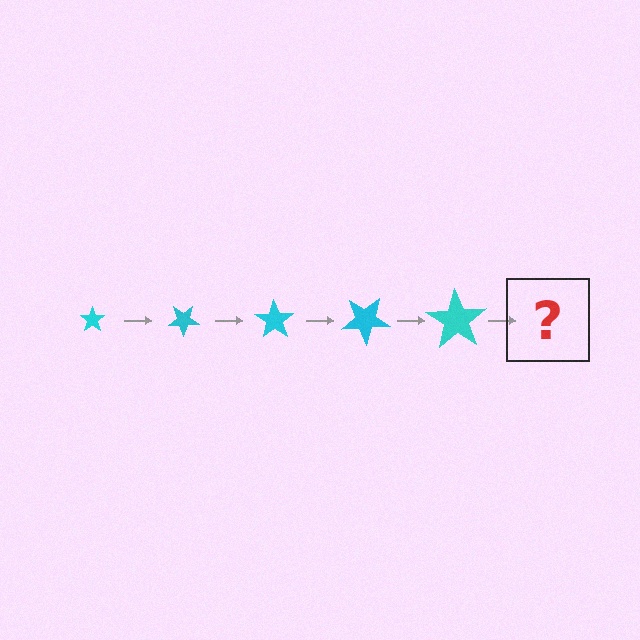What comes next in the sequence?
The next element should be a star, larger than the previous one and rotated 175 degrees from the start.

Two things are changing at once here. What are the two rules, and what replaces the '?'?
The two rules are that the star grows larger each step and it rotates 35 degrees each step. The '?' should be a star, larger than the previous one and rotated 175 degrees from the start.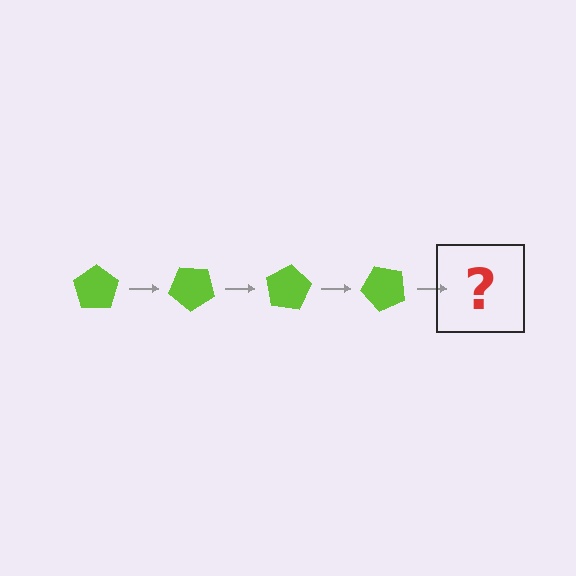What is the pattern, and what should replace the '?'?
The pattern is that the pentagon rotates 40 degrees each step. The '?' should be a lime pentagon rotated 160 degrees.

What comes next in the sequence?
The next element should be a lime pentagon rotated 160 degrees.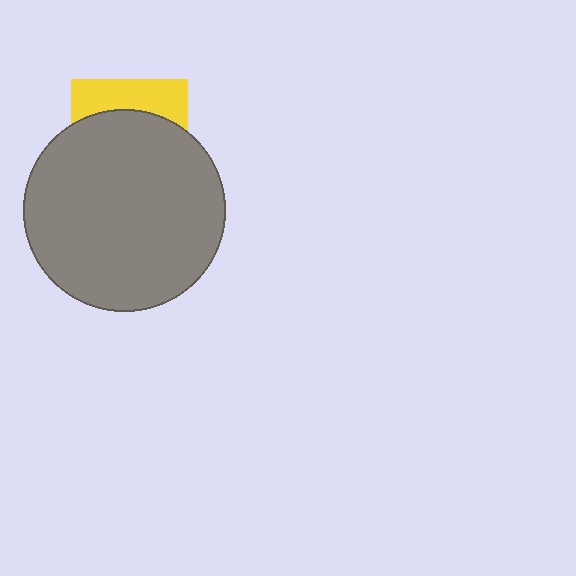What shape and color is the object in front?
The object in front is a gray circle.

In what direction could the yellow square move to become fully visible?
The yellow square could move up. That would shift it out from behind the gray circle entirely.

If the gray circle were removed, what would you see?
You would see the complete yellow square.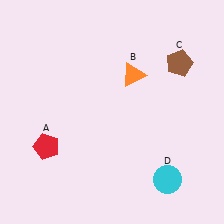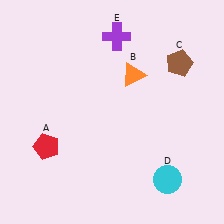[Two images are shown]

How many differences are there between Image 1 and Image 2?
There is 1 difference between the two images.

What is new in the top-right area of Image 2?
A purple cross (E) was added in the top-right area of Image 2.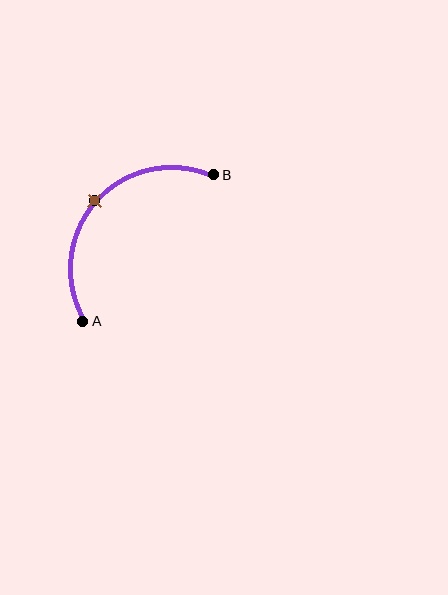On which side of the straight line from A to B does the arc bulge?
The arc bulges above and to the left of the straight line connecting A and B.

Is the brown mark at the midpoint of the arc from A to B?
Yes. The brown mark lies on the arc at equal arc-length from both A and B — it is the arc midpoint.